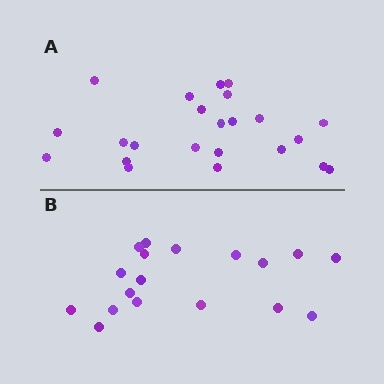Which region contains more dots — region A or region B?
Region A (the top region) has more dots.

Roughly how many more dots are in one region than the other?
Region A has about 5 more dots than region B.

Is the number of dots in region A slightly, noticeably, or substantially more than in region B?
Region A has noticeably more, but not dramatically so. The ratio is roughly 1.3 to 1.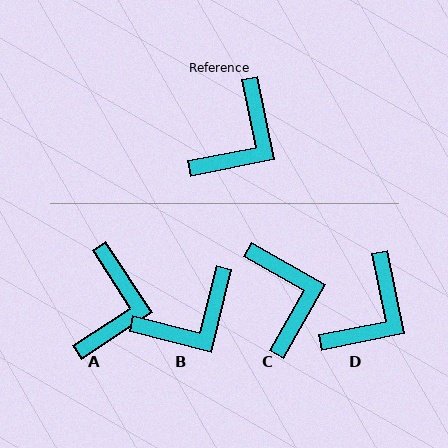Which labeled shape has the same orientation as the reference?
D.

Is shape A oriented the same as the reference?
No, it is off by about 22 degrees.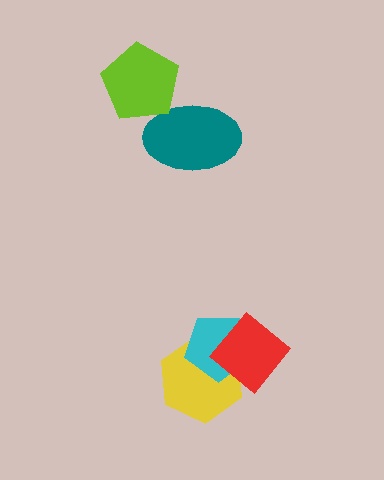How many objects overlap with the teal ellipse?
1 object overlaps with the teal ellipse.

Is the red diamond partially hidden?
No, no other shape covers it.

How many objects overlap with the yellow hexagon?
2 objects overlap with the yellow hexagon.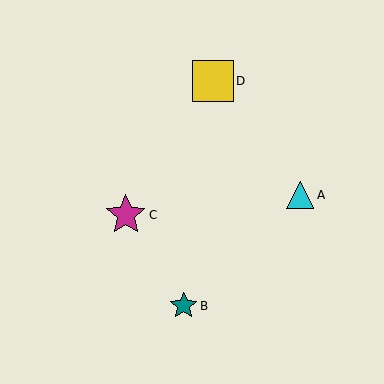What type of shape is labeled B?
Shape B is a teal star.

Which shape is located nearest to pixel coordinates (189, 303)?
The teal star (labeled B) at (184, 306) is nearest to that location.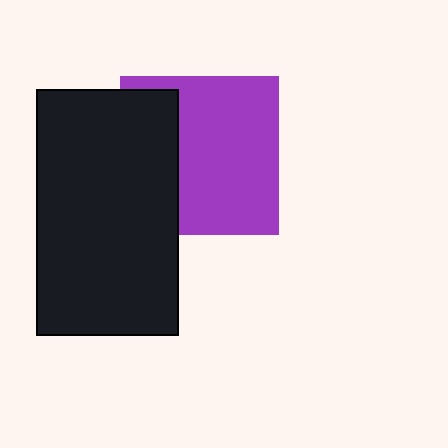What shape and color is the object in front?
The object in front is a black rectangle.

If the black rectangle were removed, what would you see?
You would see the complete purple square.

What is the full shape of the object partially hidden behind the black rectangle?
The partially hidden object is a purple square.